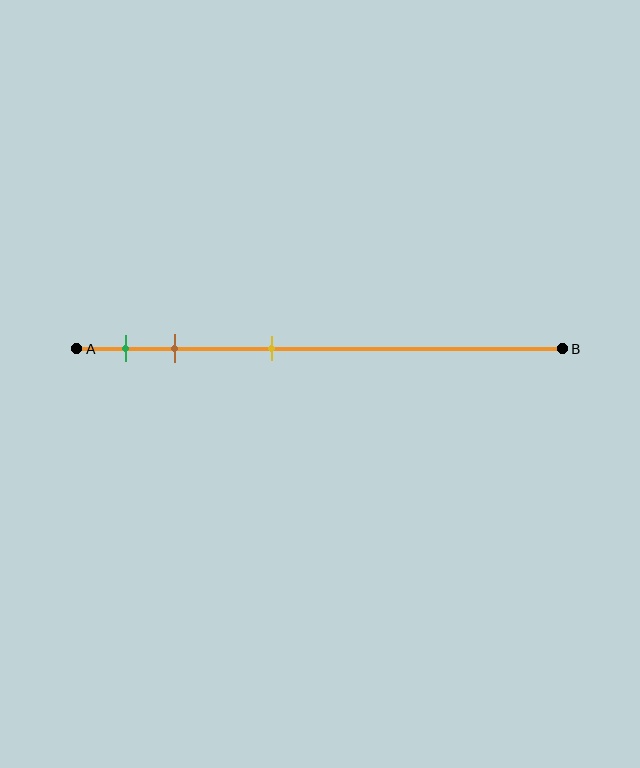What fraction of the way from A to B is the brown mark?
The brown mark is approximately 20% (0.2) of the way from A to B.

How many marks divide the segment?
There are 3 marks dividing the segment.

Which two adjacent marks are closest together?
The green and brown marks are the closest adjacent pair.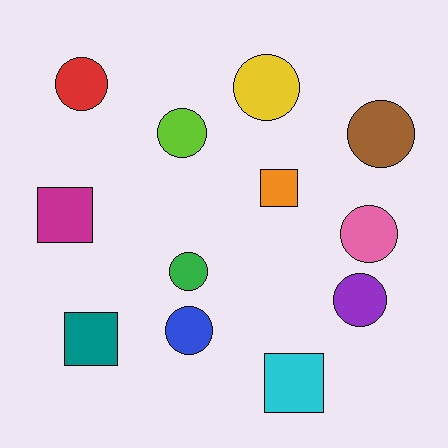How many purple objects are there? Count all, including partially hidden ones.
There is 1 purple object.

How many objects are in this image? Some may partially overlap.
There are 12 objects.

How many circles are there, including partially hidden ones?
There are 8 circles.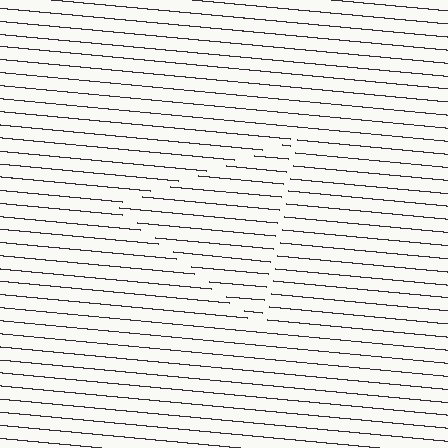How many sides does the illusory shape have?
3 sides — the line-ends trace a triangle.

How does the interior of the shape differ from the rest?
The interior of the shape contains the same grating, shifted by half a period — the contour is defined by the phase discontinuity where line-ends from the inner and outer gratings abut.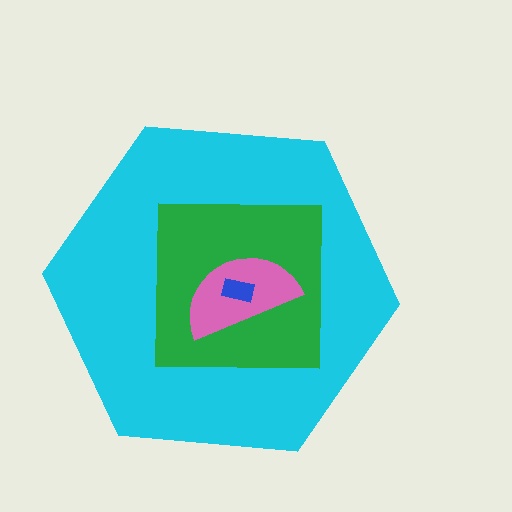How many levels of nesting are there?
4.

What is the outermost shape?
The cyan hexagon.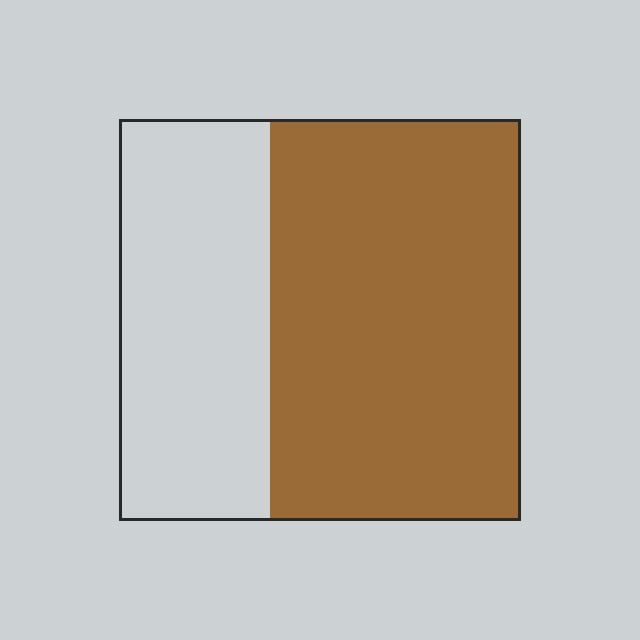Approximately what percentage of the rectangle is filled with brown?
Approximately 60%.